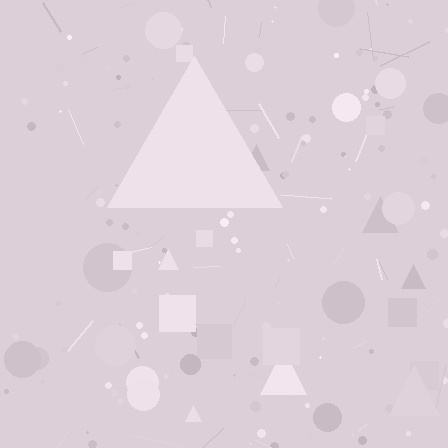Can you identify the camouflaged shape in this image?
The camouflaged shape is a triangle.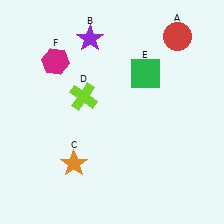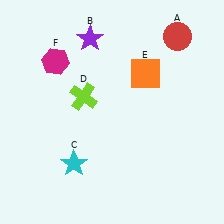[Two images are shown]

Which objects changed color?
C changed from orange to cyan. E changed from green to orange.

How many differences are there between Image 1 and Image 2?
There are 2 differences between the two images.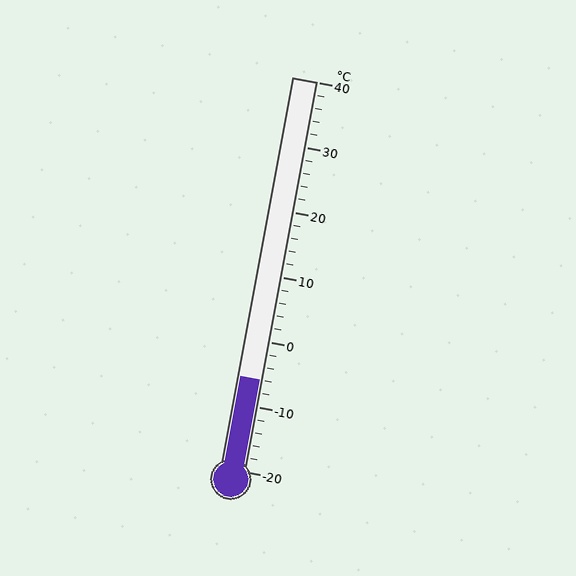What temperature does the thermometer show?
The thermometer shows approximately -6°C.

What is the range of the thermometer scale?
The thermometer scale ranges from -20°C to 40°C.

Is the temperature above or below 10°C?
The temperature is below 10°C.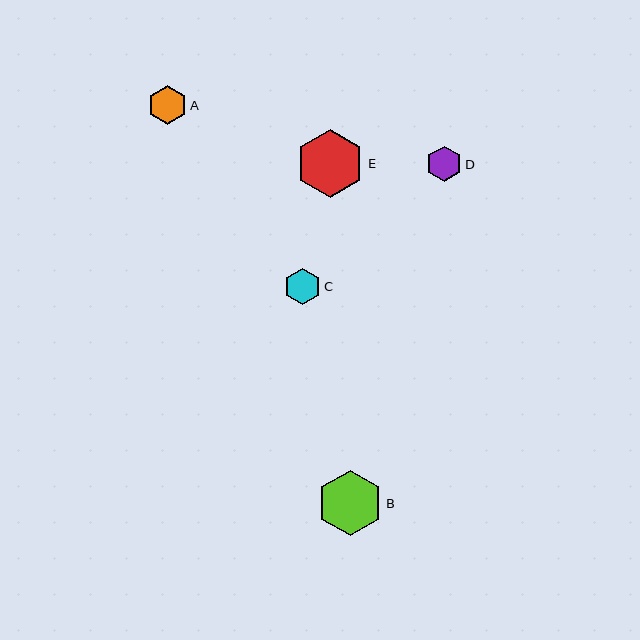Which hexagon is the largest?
Hexagon E is the largest with a size of approximately 68 pixels.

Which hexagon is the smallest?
Hexagon D is the smallest with a size of approximately 35 pixels.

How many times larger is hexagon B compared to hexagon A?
Hexagon B is approximately 1.7 times the size of hexagon A.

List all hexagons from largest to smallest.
From largest to smallest: E, B, A, C, D.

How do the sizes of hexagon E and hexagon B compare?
Hexagon E and hexagon B are approximately the same size.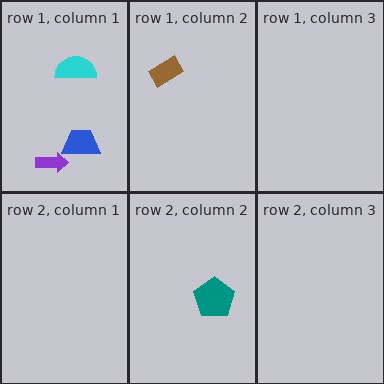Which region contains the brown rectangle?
The row 1, column 2 region.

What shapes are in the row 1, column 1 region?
The blue trapezoid, the cyan semicircle, the purple arrow.